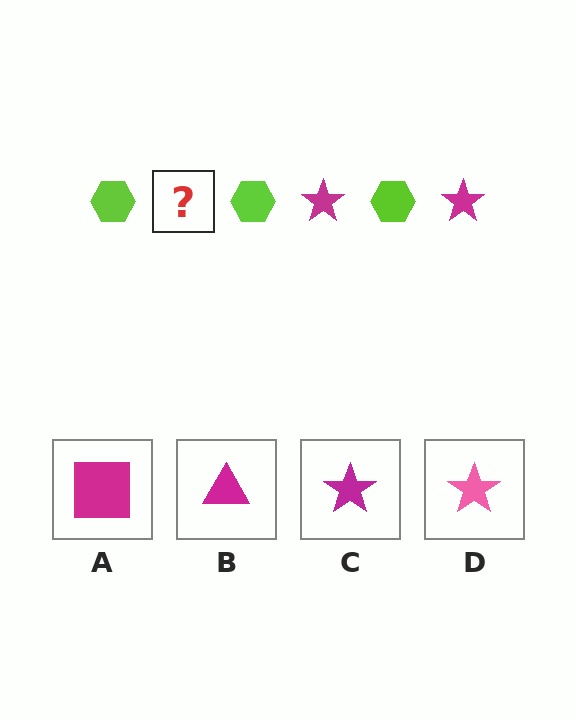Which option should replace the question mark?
Option C.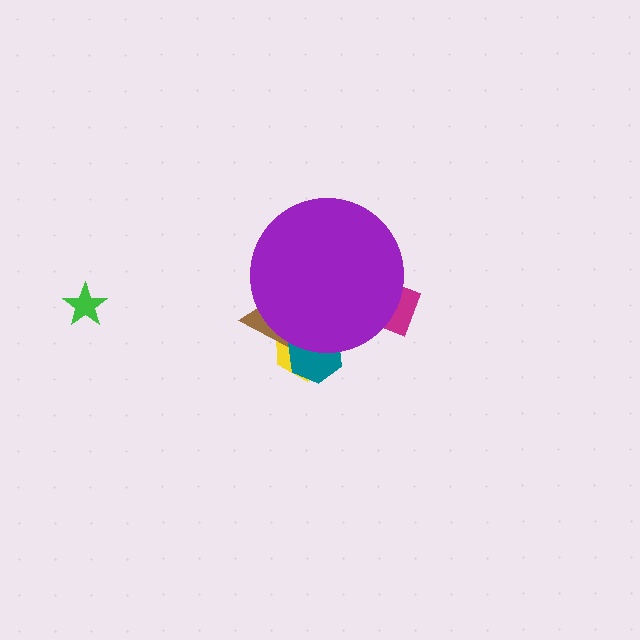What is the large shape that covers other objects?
A purple circle.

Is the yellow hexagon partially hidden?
Yes, the yellow hexagon is partially hidden behind the purple circle.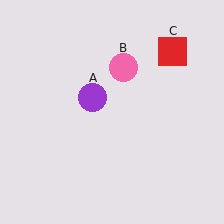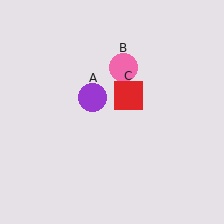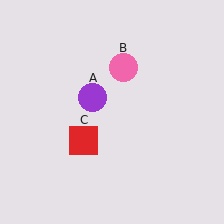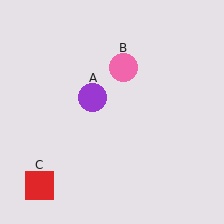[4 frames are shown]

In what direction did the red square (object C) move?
The red square (object C) moved down and to the left.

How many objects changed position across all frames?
1 object changed position: red square (object C).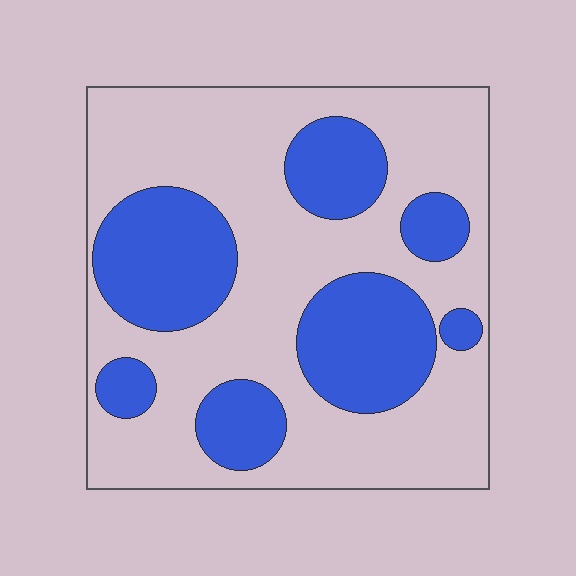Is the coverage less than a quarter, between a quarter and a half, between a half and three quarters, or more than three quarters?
Between a quarter and a half.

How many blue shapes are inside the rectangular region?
7.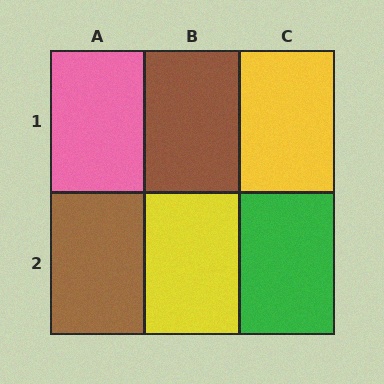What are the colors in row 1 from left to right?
Pink, brown, yellow.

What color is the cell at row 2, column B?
Yellow.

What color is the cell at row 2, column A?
Brown.